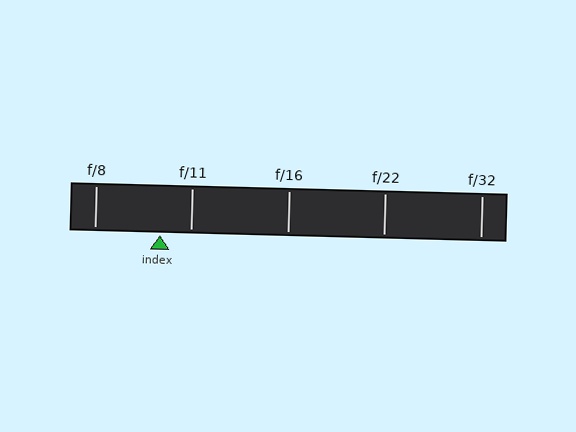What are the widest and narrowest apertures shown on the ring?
The widest aperture shown is f/8 and the narrowest is f/32.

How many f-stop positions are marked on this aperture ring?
There are 5 f-stop positions marked.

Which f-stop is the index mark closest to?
The index mark is closest to f/11.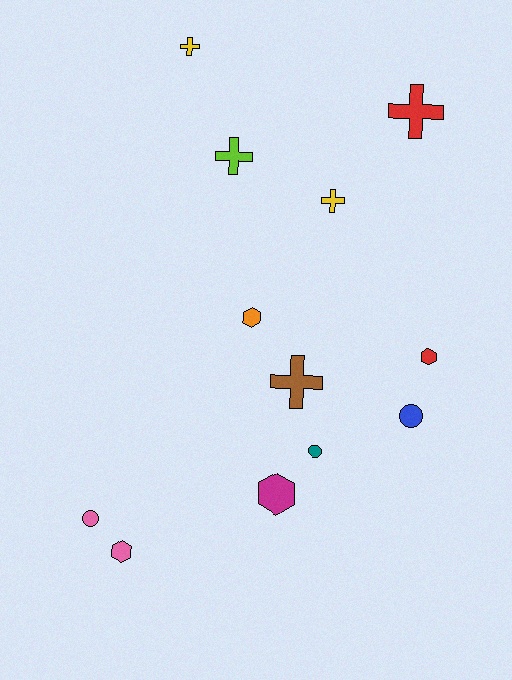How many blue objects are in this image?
There is 1 blue object.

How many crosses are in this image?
There are 5 crosses.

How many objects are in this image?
There are 12 objects.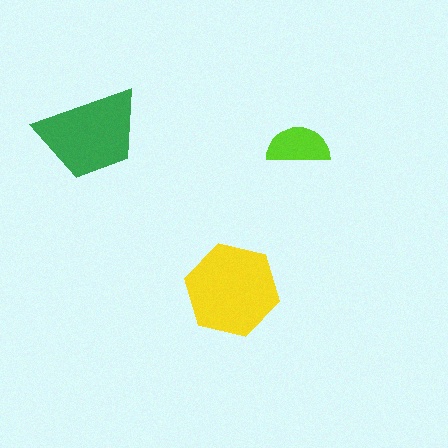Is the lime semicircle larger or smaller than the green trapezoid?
Smaller.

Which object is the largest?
The yellow hexagon.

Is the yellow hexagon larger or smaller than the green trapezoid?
Larger.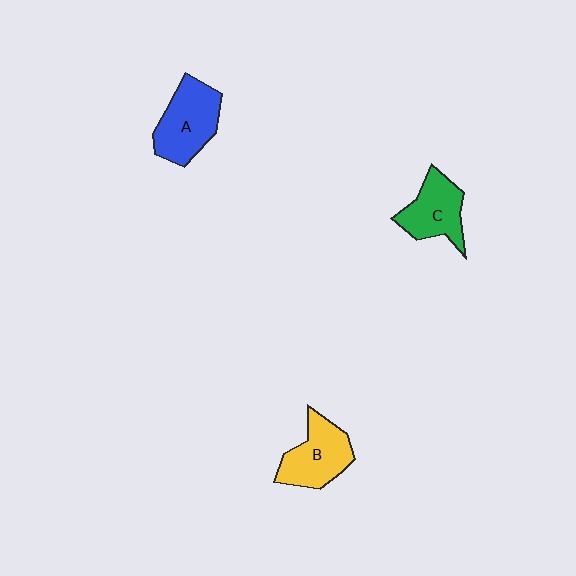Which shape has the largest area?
Shape A (blue).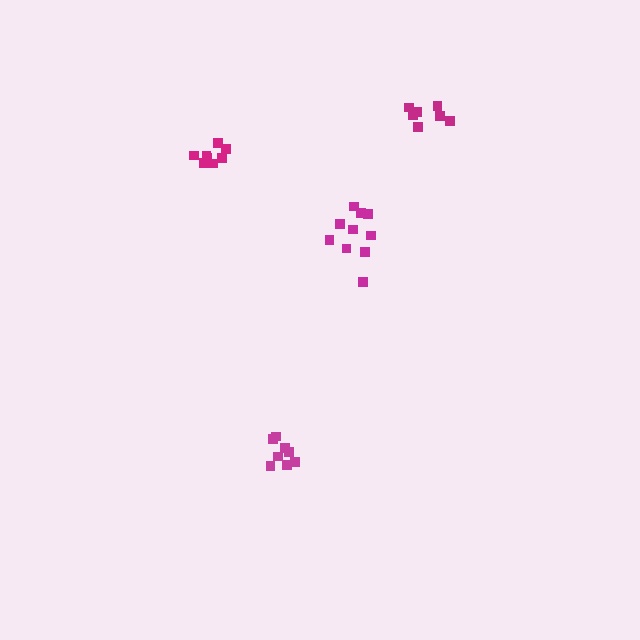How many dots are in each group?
Group 1: 10 dots, Group 2: 8 dots, Group 3: 7 dots, Group 4: 8 dots (33 total).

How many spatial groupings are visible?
There are 4 spatial groupings.